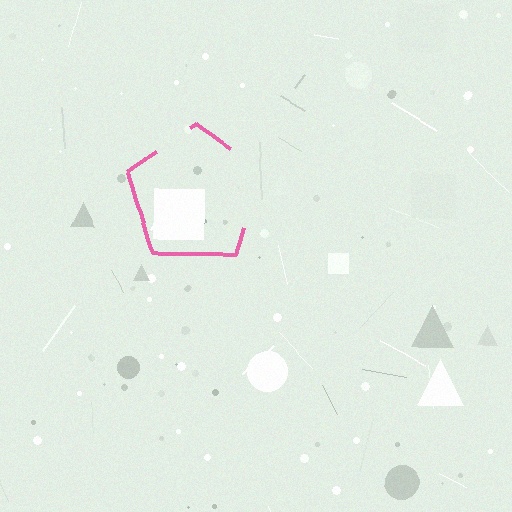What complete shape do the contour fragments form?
The contour fragments form a pentagon.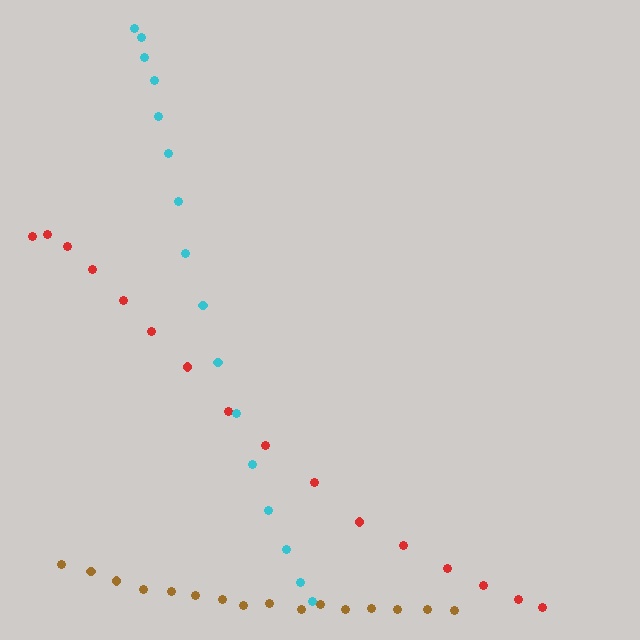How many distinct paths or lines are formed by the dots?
There are 3 distinct paths.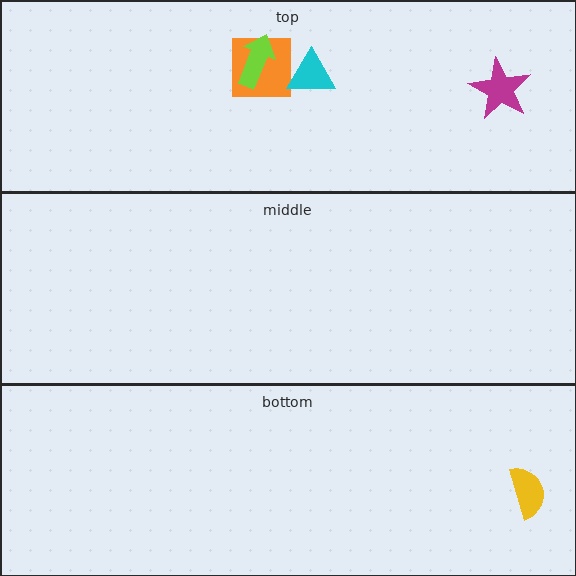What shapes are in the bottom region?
The yellow semicircle.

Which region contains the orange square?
The top region.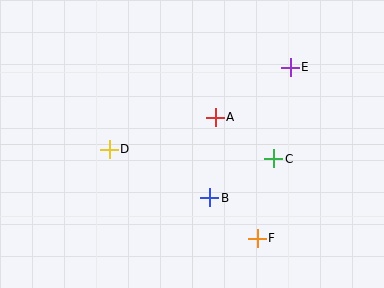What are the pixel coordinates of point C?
Point C is at (274, 159).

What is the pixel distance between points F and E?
The distance between F and E is 174 pixels.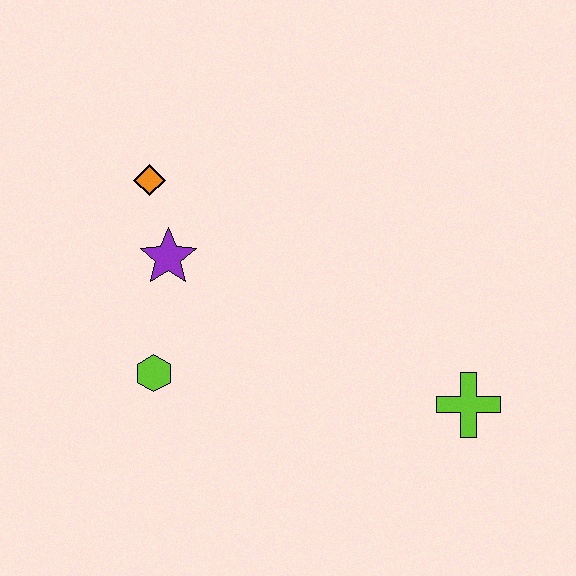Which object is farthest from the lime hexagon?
The lime cross is farthest from the lime hexagon.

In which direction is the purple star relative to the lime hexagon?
The purple star is above the lime hexagon.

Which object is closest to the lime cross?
The lime hexagon is closest to the lime cross.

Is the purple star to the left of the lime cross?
Yes